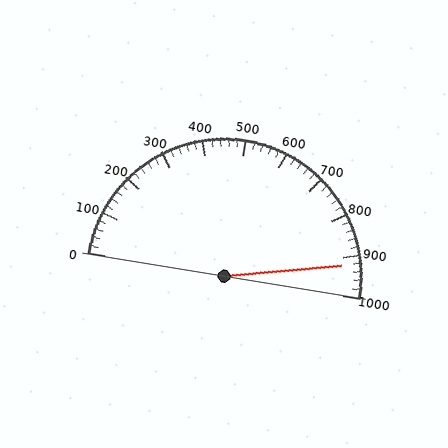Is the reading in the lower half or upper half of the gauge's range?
The reading is in the upper half of the range (0 to 1000).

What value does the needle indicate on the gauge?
The needle indicates approximately 920.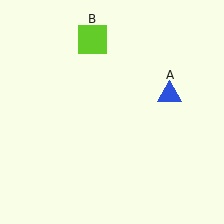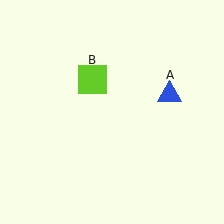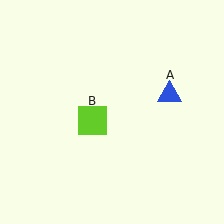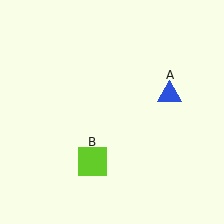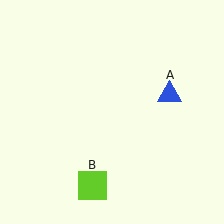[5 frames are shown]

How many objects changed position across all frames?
1 object changed position: lime square (object B).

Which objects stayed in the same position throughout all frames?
Blue triangle (object A) remained stationary.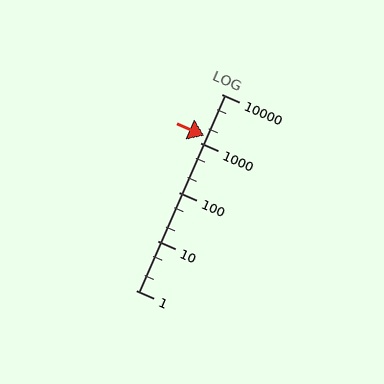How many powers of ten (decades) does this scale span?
The scale spans 4 decades, from 1 to 10000.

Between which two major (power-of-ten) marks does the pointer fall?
The pointer is between 1000 and 10000.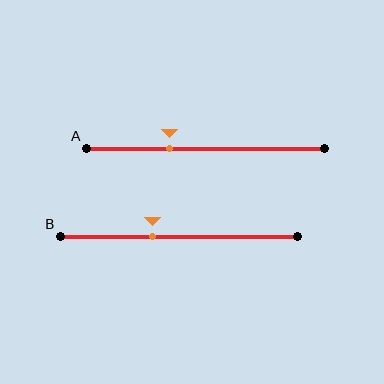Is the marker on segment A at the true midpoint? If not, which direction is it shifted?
No, the marker on segment A is shifted to the left by about 15% of the segment length.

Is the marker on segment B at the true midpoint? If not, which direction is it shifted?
No, the marker on segment B is shifted to the left by about 11% of the segment length.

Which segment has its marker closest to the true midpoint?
Segment B has its marker closest to the true midpoint.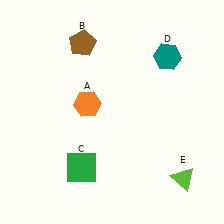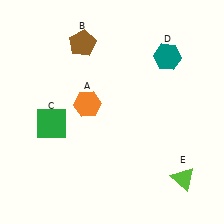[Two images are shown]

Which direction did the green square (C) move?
The green square (C) moved up.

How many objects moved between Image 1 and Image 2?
1 object moved between the two images.